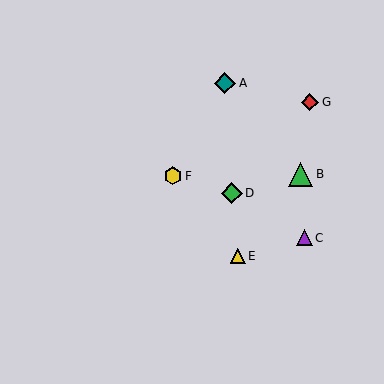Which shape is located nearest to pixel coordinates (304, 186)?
The green triangle (labeled B) at (301, 174) is nearest to that location.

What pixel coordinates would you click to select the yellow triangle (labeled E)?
Click at (238, 256) to select the yellow triangle E.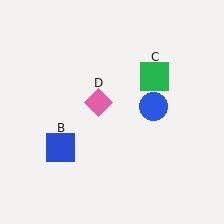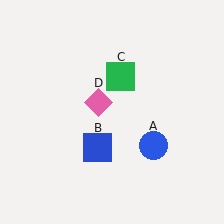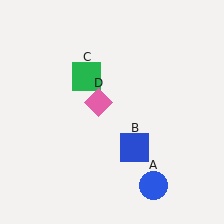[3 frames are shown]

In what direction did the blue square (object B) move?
The blue square (object B) moved right.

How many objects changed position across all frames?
3 objects changed position: blue circle (object A), blue square (object B), green square (object C).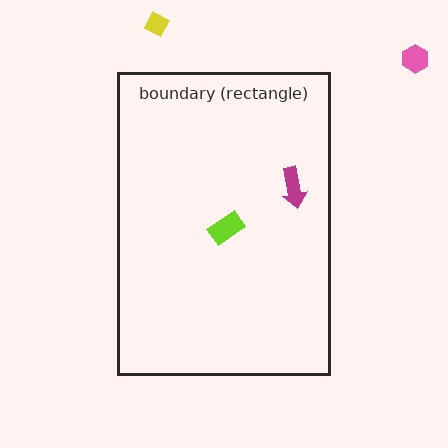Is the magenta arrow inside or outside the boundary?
Inside.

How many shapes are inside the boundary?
2 inside, 2 outside.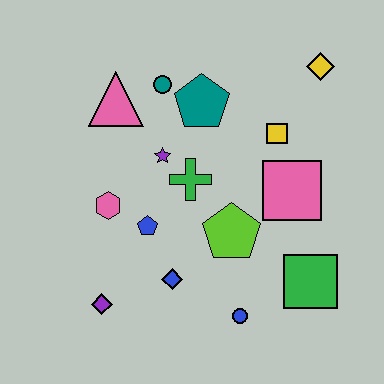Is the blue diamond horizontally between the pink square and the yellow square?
No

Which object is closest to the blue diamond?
The blue pentagon is closest to the blue diamond.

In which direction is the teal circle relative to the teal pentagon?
The teal circle is to the left of the teal pentagon.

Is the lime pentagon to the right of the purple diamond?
Yes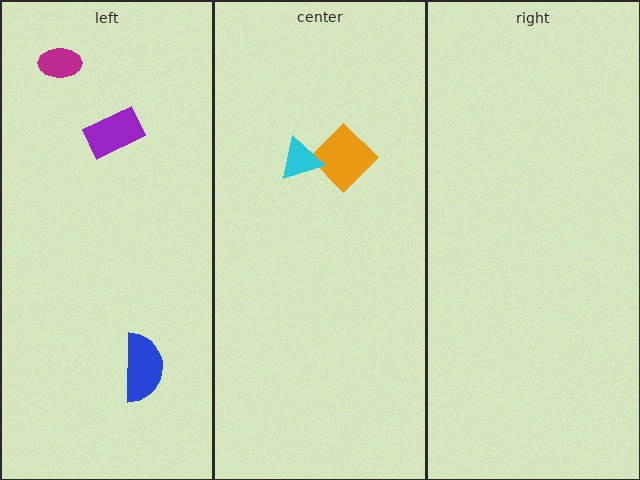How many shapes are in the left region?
3.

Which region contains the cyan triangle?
The center region.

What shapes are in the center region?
The orange diamond, the cyan triangle.